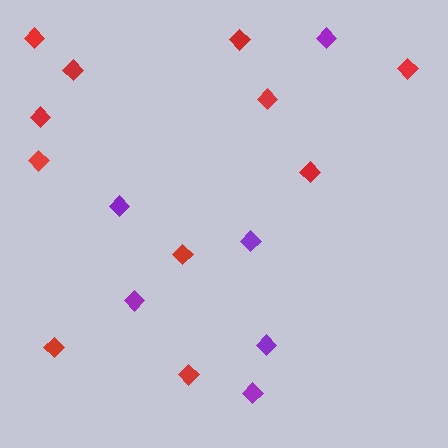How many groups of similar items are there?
There are 2 groups: one group of red diamonds (11) and one group of purple diamonds (6).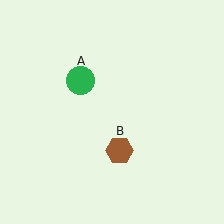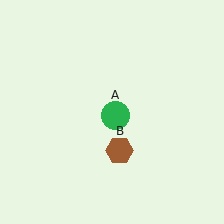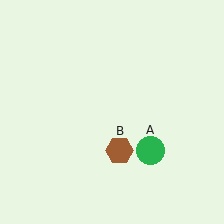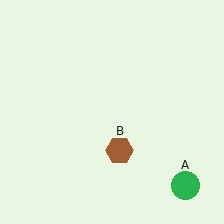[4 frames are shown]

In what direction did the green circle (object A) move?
The green circle (object A) moved down and to the right.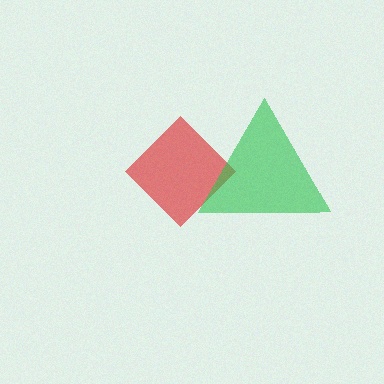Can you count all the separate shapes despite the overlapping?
Yes, there are 2 separate shapes.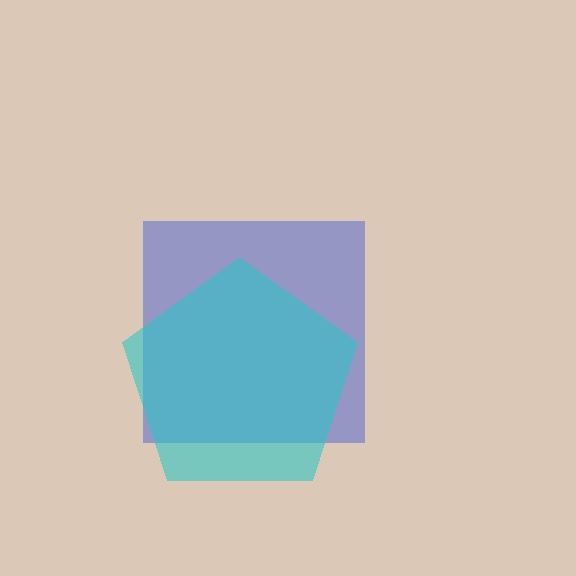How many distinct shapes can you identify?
There are 2 distinct shapes: a blue square, a cyan pentagon.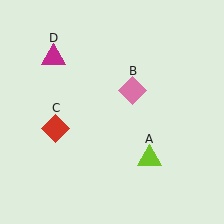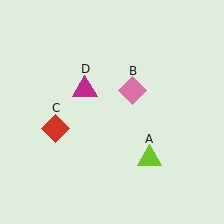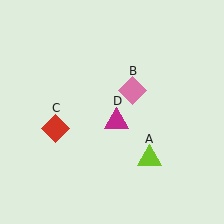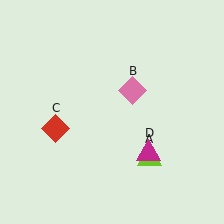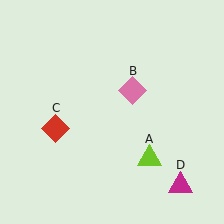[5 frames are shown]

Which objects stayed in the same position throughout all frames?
Lime triangle (object A) and pink diamond (object B) and red diamond (object C) remained stationary.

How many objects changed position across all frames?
1 object changed position: magenta triangle (object D).